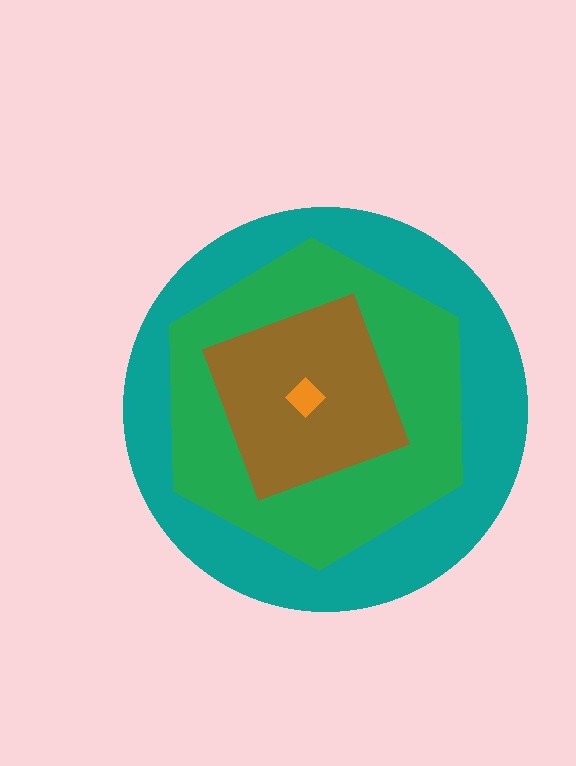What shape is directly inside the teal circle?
The green hexagon.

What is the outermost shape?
The teal circle.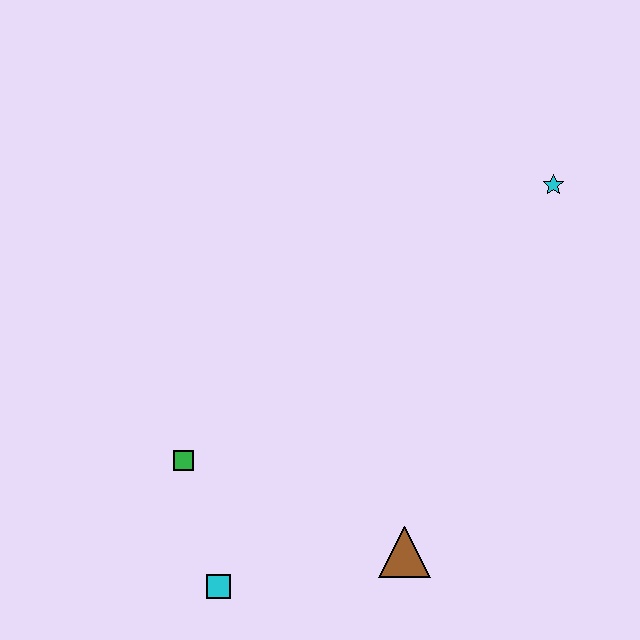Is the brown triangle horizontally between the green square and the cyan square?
No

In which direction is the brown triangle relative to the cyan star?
The brown triangle is below the cyan star.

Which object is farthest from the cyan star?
The cyan square is farthest from the cyan star.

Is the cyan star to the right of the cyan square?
Yes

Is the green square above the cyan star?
No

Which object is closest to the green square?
The cyan square is closest to the green square.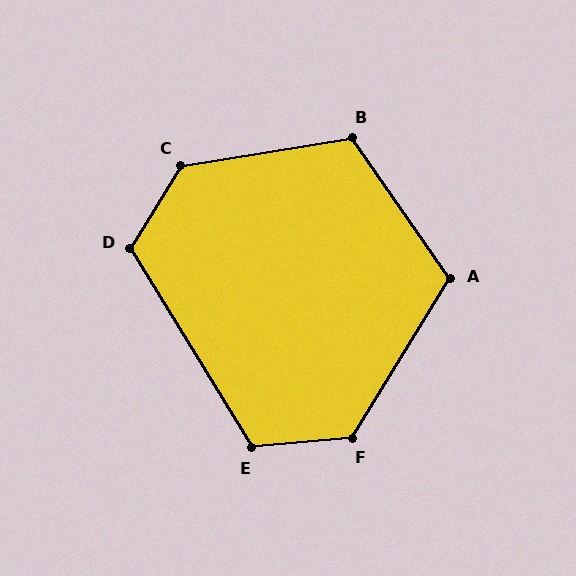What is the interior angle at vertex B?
Approximately 116 degrees (obtuse).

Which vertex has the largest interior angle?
C, at approximately 130 degrees.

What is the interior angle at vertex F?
Approximately 127 degrees (obtuse).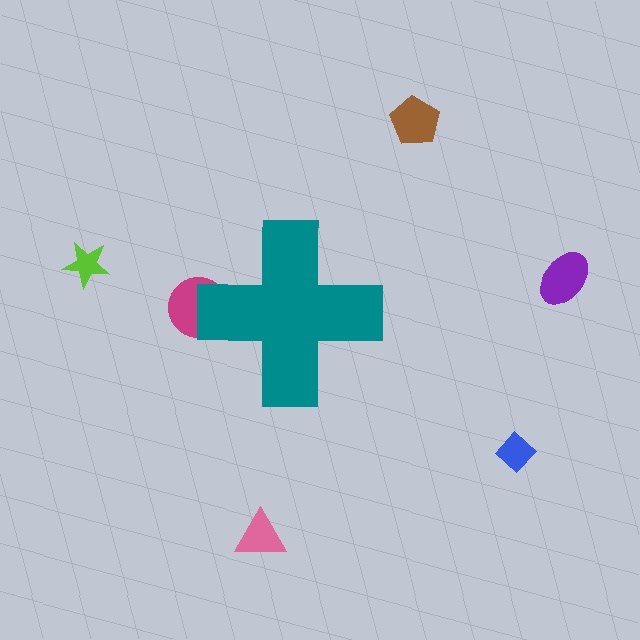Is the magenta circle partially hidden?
Yes, the magenta circle is partially hidden behind the teal cross.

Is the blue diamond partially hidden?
No, the blue diamond is fully visible.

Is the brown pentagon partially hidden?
No, the brown pentagon is fully visible.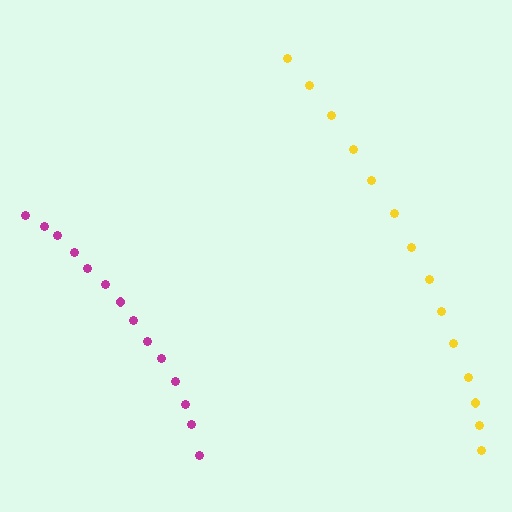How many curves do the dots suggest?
There are 2 distinct paths.